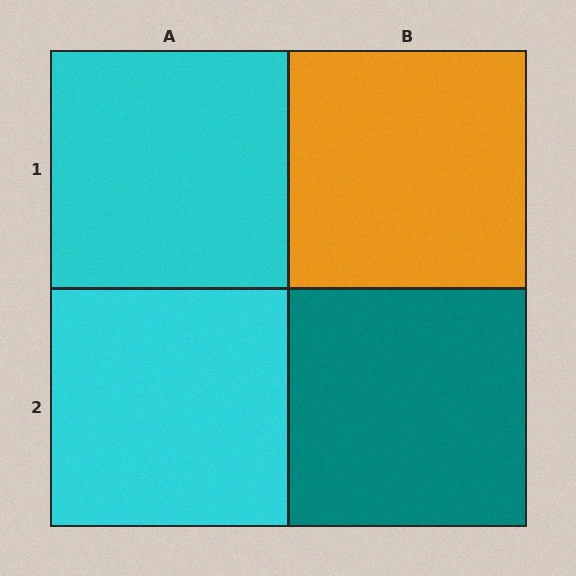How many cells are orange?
1 cell is orange.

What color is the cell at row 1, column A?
Cyan.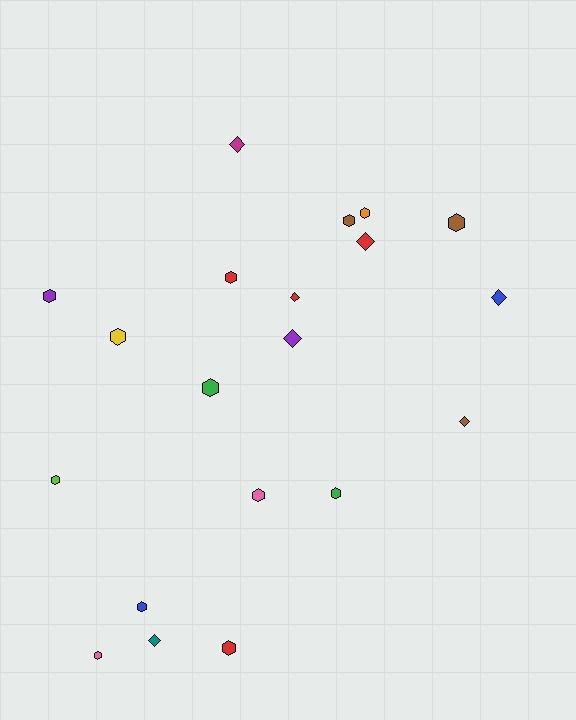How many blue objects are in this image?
There are 2 blue objects.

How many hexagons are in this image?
There are 13 hexagons.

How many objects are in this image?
There are 20 objects.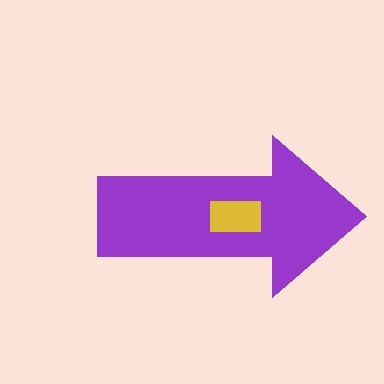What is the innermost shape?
The yellow rectangle.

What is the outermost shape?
The purple arrow.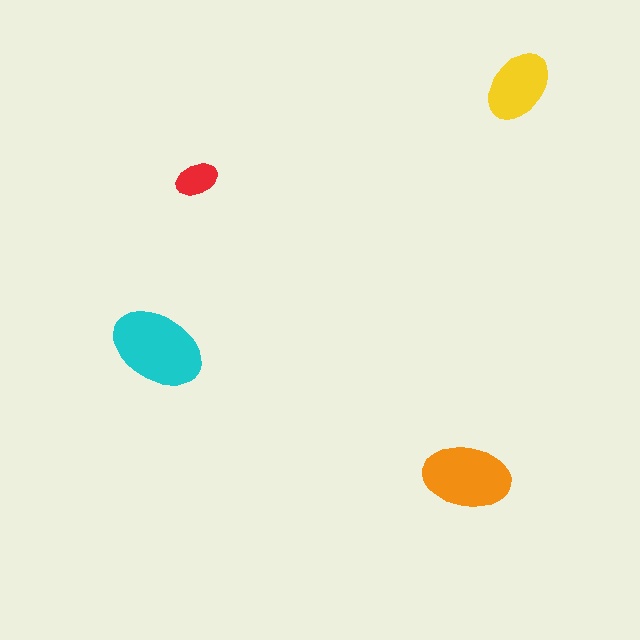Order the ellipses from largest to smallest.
the cyan one, the orange one, the yellow one, the red one.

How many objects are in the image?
There are 4 objects in the image.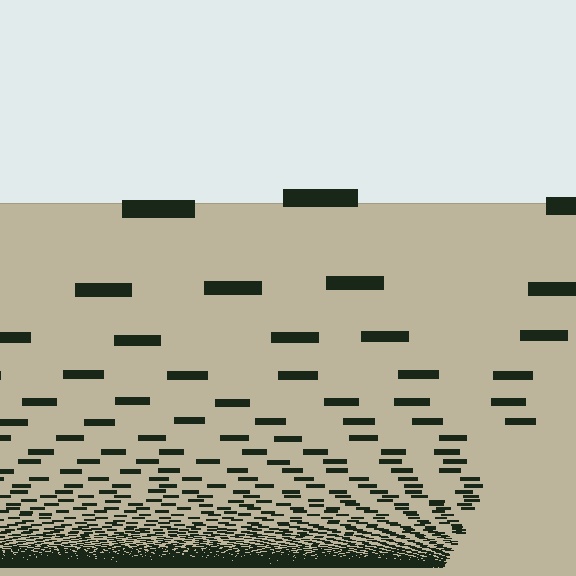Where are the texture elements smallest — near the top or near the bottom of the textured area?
Near the bottom.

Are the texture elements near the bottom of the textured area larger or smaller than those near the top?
Smaller. The gradient is inverted — elements near the bottom are smaller and denser.